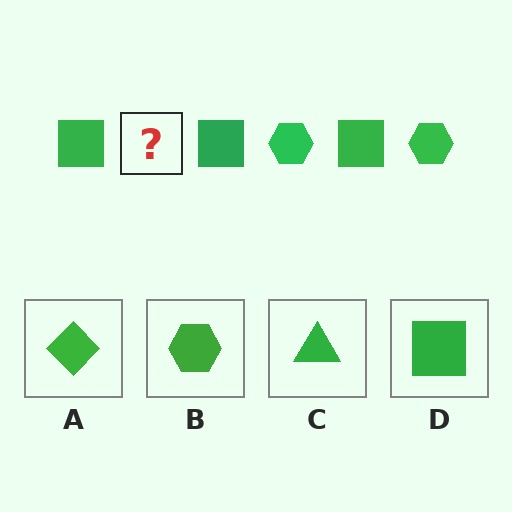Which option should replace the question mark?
Option B.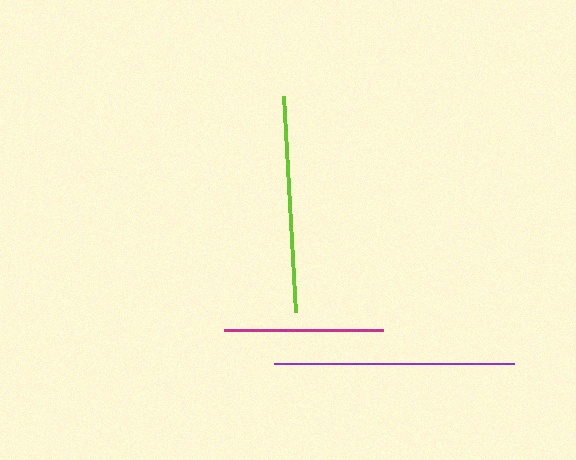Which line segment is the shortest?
The magenta line is the shortest at approximately 160 pixels.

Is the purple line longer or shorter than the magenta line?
The purple line is longer than the magenta line.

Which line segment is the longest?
The purple line is the longest at approximately 240 pixels.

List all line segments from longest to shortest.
From longest to shortest: purple, lime, magenta.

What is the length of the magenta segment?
The magenta segment is approximately 160 pixels long.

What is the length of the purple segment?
The purple segment is approximately 240 pixels long.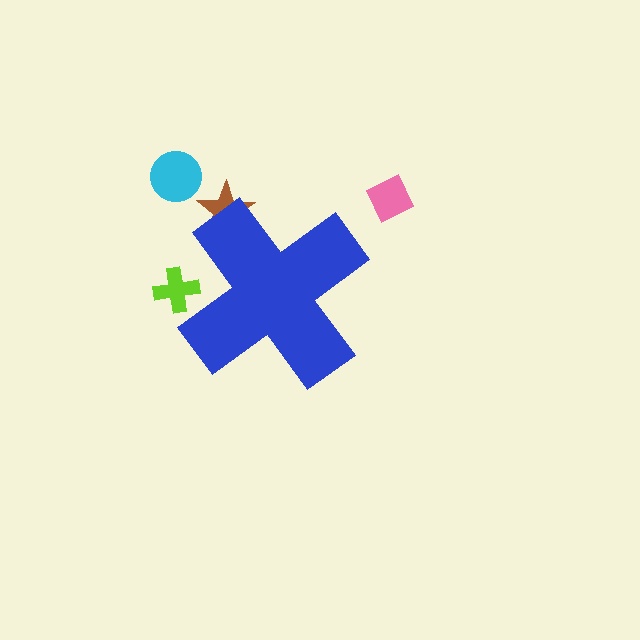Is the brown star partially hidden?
Yes, the brown star is partially hidden behind the blue cross.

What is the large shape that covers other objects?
A blue cross.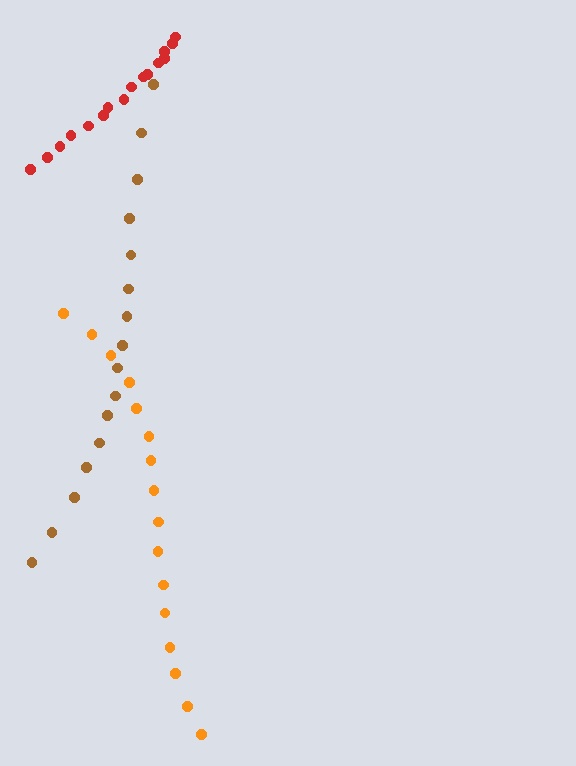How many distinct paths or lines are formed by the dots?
There are 3 distinct paths.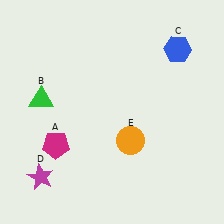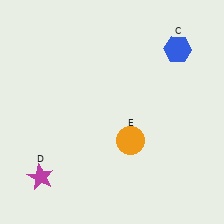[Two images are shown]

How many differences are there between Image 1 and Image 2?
There are 2 differences between the two images.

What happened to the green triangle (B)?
The green triangle (B) was removed in Image 2. It was in the top-left area of Image 1.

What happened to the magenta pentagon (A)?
The magenta pentagon (A) was removed in Image 2. It was in the bottom-left area of Image 1.